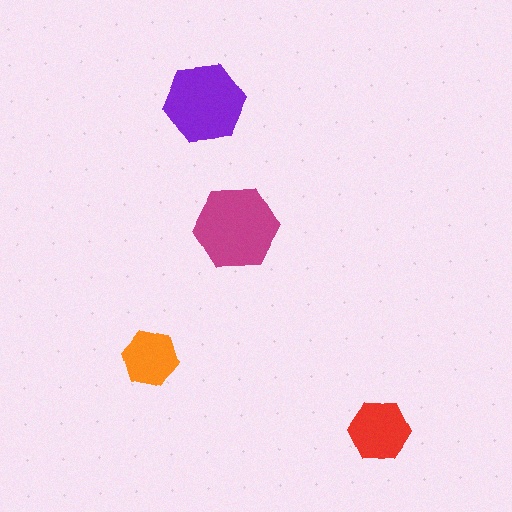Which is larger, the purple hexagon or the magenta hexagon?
The magenta one.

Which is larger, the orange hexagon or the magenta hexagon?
The magenta one.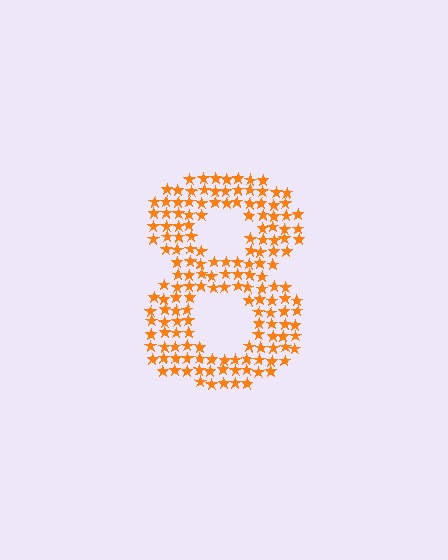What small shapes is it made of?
It is made of small stars.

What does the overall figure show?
The overall figure shows the digit 8.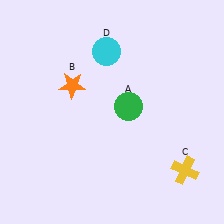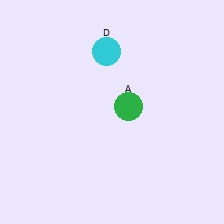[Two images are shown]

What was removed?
The orange star (B), the yellow cross (C) were removed in Image 2.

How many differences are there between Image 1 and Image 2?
There are 2 differences between the two images.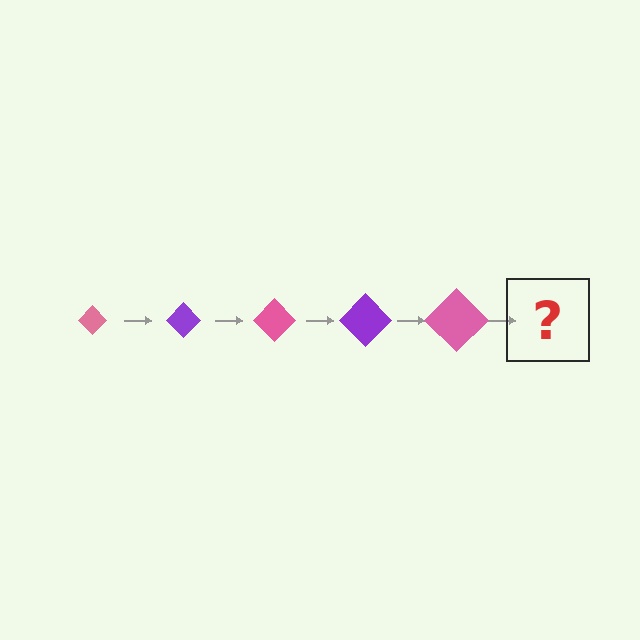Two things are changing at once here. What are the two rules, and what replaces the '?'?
The two rules are that the diamond grows larger each step and the color cycles through pink and purple. The '?' should be a purple diamond, larger than the previous one.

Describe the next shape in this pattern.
It should be a purple diamond, larger than the previous one.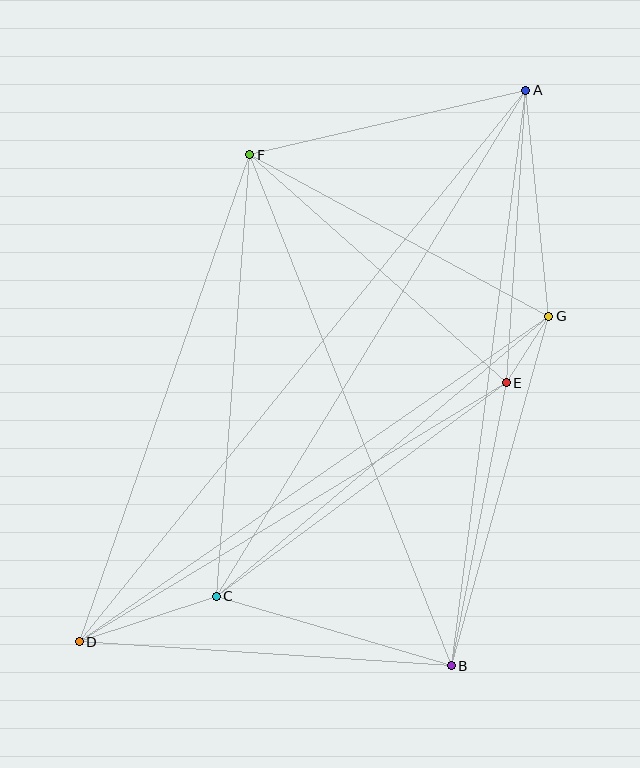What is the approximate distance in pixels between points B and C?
The distance between B and C is approximately 245 pixels.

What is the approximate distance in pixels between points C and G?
The distance between C and G is approximately 435 pixels.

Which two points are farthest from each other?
Points A and D are farthest from each other.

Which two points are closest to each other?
Points E and G are closest to each other.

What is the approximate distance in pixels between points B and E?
The distance between B and E is approximately 289 pixels.